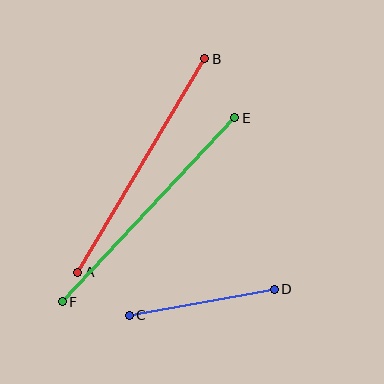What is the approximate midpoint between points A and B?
The midpoint is at approximately (141, 165) pixels.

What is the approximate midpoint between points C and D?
The midpoint is at approximately (202, 302) pixels.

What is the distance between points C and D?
The distance is approximately 147 pixels.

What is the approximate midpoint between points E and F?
The midpoint is at approximately (148, 210) pixels.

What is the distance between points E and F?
The distance is approximately 252 pixels.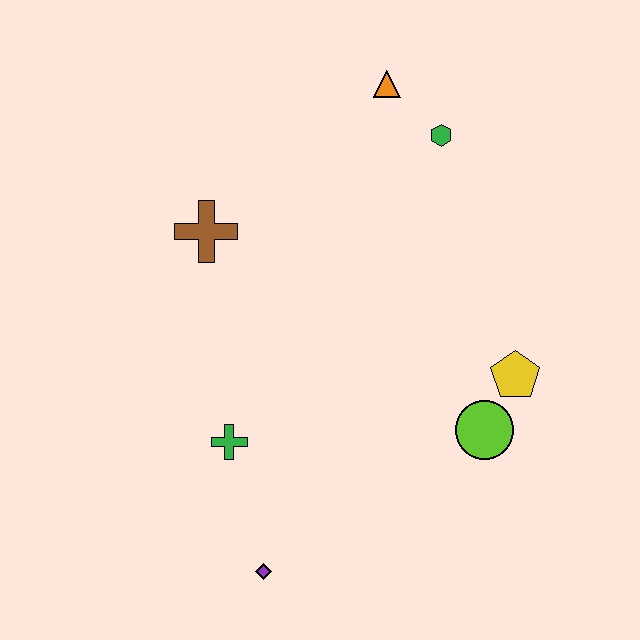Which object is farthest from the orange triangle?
The purple diamond is farthest from the orange triangle.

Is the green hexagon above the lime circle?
Yes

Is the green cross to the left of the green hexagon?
Yes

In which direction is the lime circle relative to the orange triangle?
The lime circle is below the orange triangle.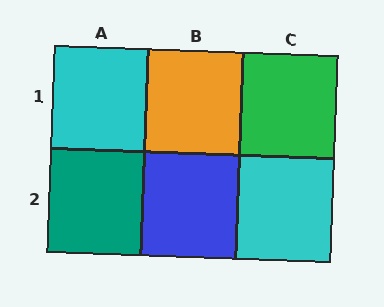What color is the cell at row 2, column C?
Cyan.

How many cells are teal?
1 cell is teal.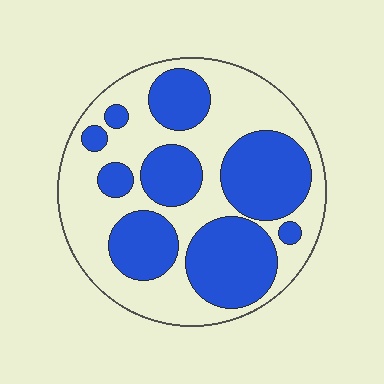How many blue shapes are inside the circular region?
9.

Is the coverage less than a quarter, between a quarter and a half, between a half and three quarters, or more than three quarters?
Between a quarter and a half.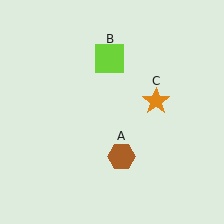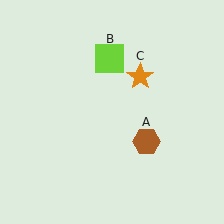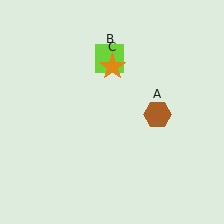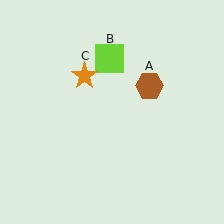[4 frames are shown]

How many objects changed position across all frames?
2 objects changed position: brown hexagon (object A), orange star (object C).